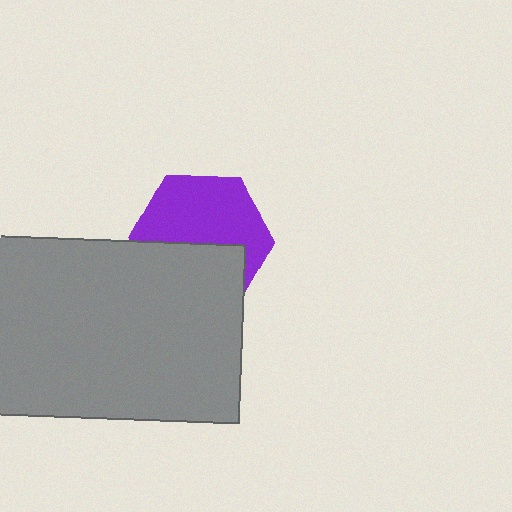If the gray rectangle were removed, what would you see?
You would see the complete purple hexagon.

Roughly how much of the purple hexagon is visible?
About half of it is visible (roughly 58%).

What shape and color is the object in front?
The object in front is a gray rectangle.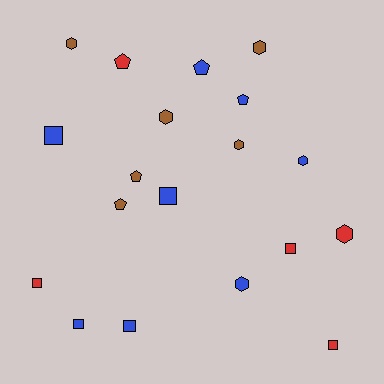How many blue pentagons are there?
There are 2 blue pentagons.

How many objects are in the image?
There are 19 objects.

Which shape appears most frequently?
Square, with 7 objects.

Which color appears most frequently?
Blue, with 8 objects.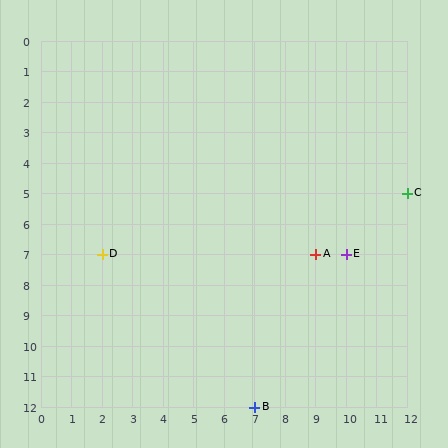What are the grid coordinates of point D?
Point D is at grid coordinates (2, 7).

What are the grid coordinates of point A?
Point A is at grid coordinates (9, 7).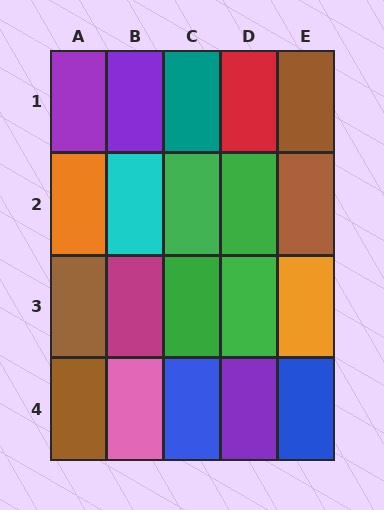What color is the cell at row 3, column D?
Green.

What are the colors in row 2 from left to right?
Orange, cyan, green, green, brown.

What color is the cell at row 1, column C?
Teal.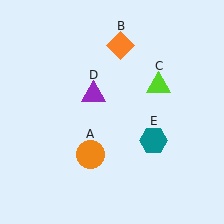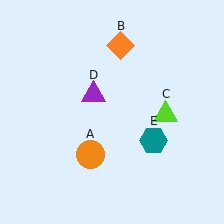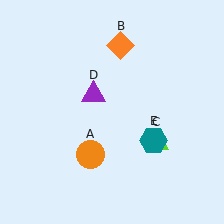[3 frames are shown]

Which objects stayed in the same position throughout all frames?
Orange circle (object A) and orange diamond (object B) and purple triangle (object D) and teal hexagon (object E) remained stationary.